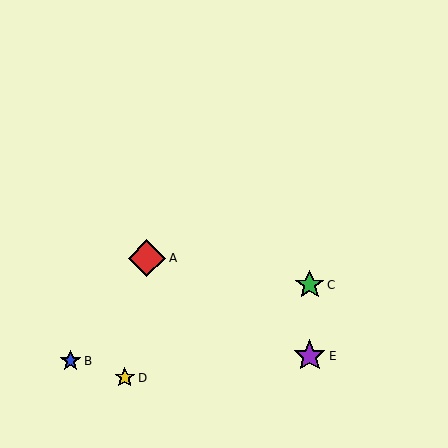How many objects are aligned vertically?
2 objects (C, E) are aligned vertically.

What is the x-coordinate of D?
Object D is at x≈125.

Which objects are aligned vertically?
Objects C, E are aligned vertically.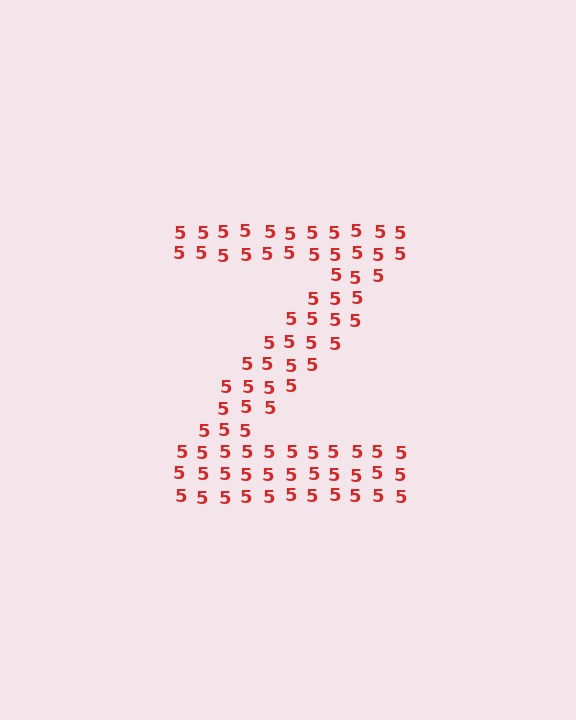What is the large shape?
The large shape is the letter Z.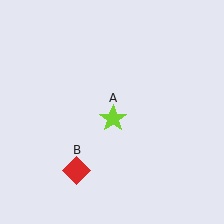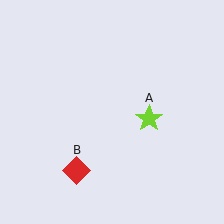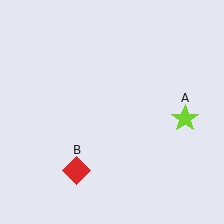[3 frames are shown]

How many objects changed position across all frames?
1 object changed position: lime star (object A).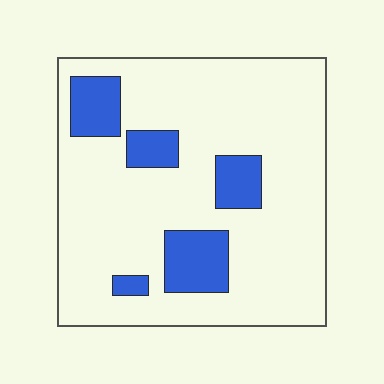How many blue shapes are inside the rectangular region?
5.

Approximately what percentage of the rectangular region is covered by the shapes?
Approximately 15%.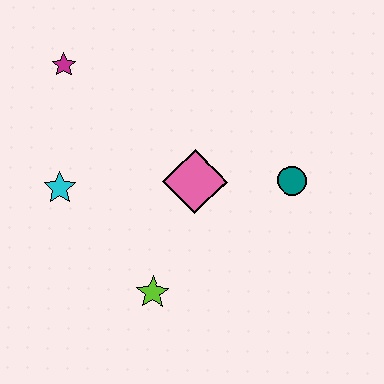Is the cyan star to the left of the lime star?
Yes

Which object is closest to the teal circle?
The pink diamond is closest to the teal circle.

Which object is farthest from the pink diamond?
The magenta star is farthest from the pink diamond.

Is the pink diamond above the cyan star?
Yes